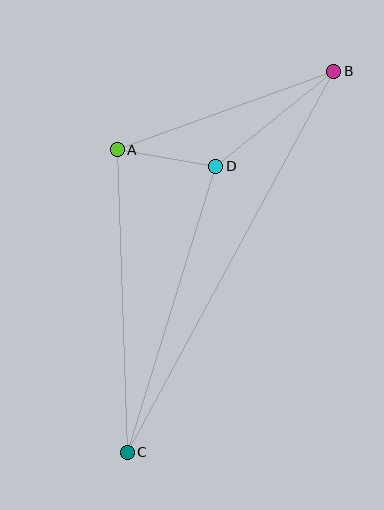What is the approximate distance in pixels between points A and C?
The distance between A and C is approximately 303 pixels.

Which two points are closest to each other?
Points A and D are closest to each other.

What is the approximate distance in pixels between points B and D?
The distance between B and D is approximately 152 pixels.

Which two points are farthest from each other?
Points B and C are farthest from each other.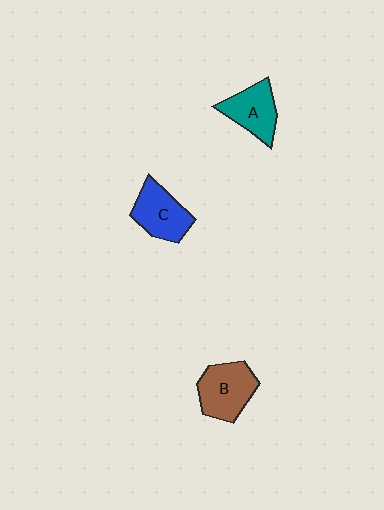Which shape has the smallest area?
Shape A (teal).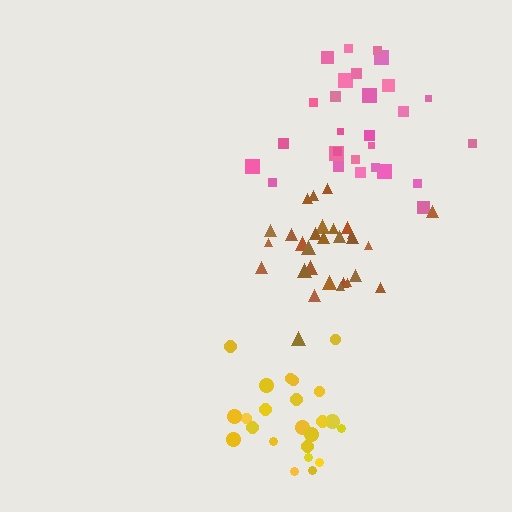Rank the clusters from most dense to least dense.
brown, pink, yellow.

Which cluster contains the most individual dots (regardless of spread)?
Brown (29).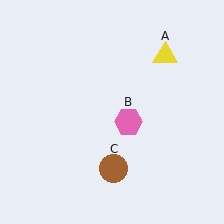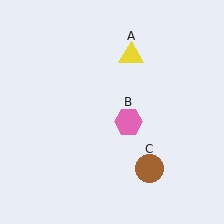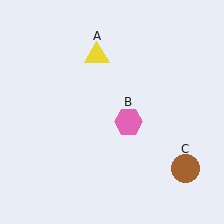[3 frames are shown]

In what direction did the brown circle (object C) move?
The brown circle (object C) moved right.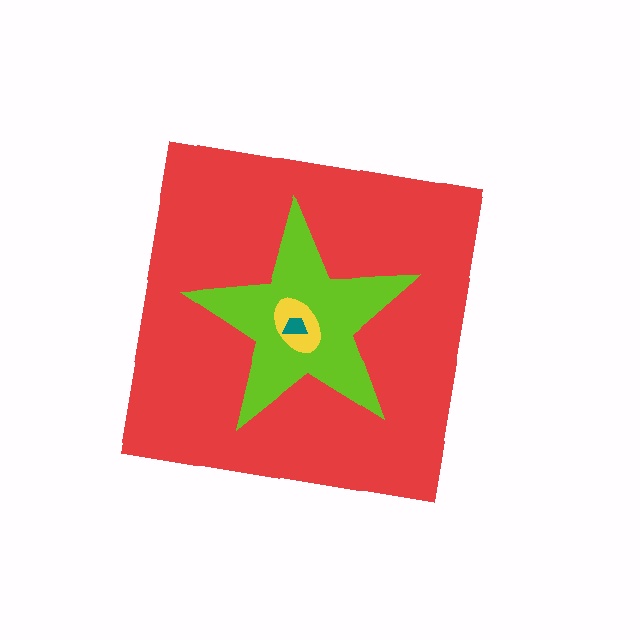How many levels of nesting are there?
4.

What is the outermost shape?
The red square.